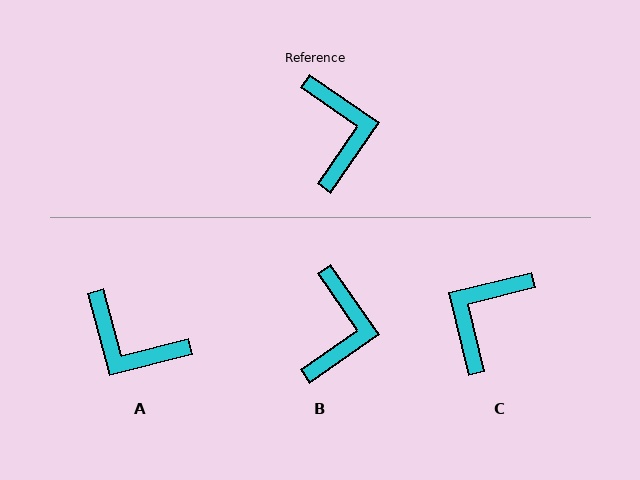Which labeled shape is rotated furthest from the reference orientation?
C, about 138 degrees away.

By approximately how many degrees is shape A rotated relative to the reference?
Approximately 131 degrees clockwise.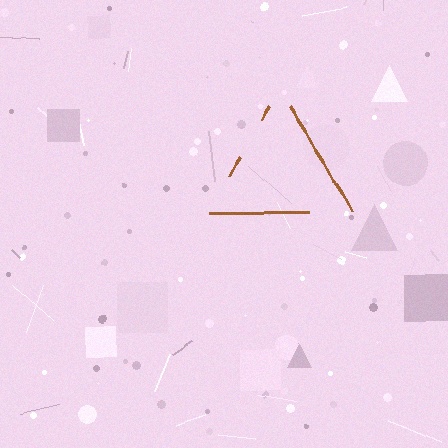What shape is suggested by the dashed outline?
The dashed outline suggests a triangle.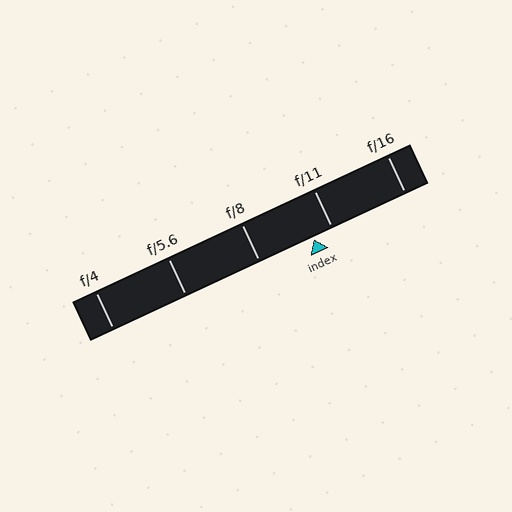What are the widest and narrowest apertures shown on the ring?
The widest aperture shown is f/4 and the narrowest is f/16.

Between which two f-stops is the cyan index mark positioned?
The index mark is between f/8 and f/11.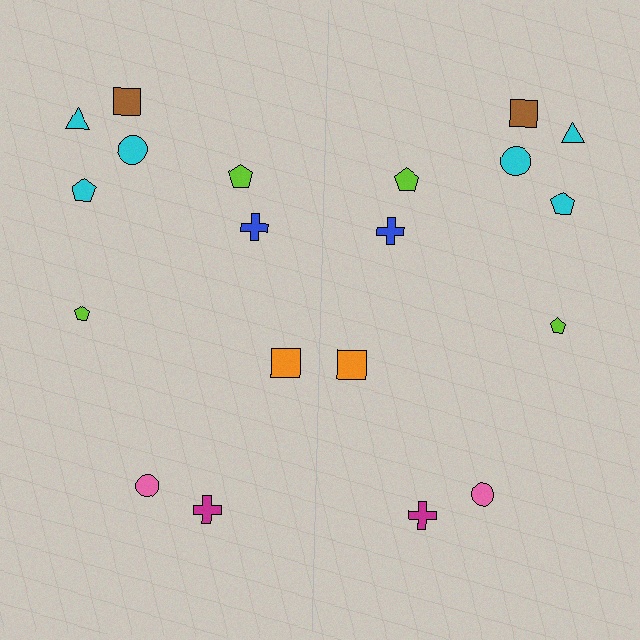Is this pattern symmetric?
Yes, this pattern has bilateral (reflection) symmetry.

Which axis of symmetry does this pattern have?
The pattern has a vertical axis of symmetry running through the center of the image.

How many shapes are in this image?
There are 20 shapes in this image.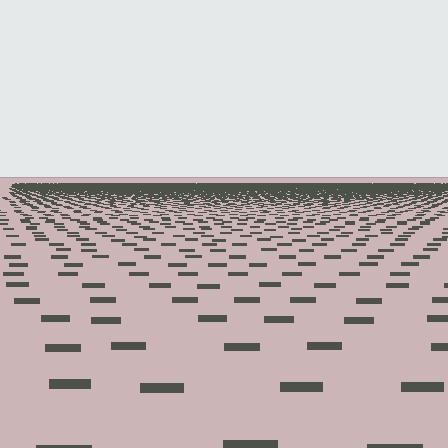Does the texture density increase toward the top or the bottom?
Density increases toward the top.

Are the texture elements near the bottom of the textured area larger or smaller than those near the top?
Larger. Near the bottom, elements are closer to the viewer and appear at a bigger on-screen size.